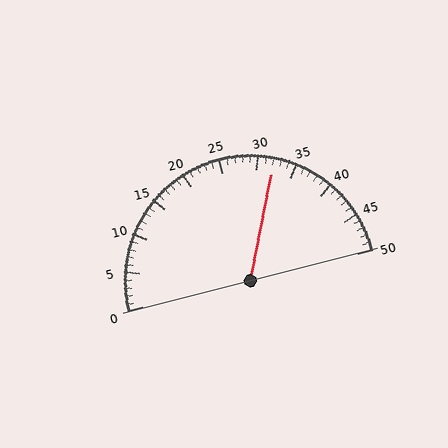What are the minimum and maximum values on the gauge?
The gauge ranges from 0 to 50.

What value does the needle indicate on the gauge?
The needle indicates approximately 32.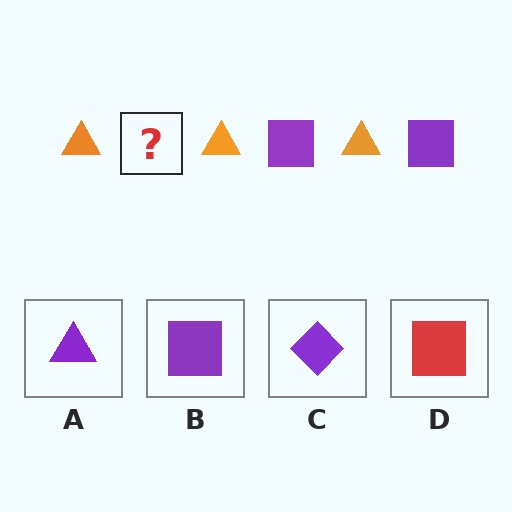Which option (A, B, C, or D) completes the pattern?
B.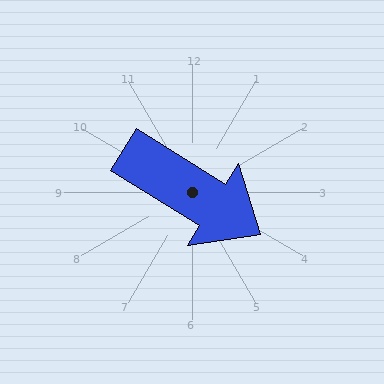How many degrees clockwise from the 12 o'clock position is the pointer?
Approximately 122 degrees.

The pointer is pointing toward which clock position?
Roughly 4 o'clock.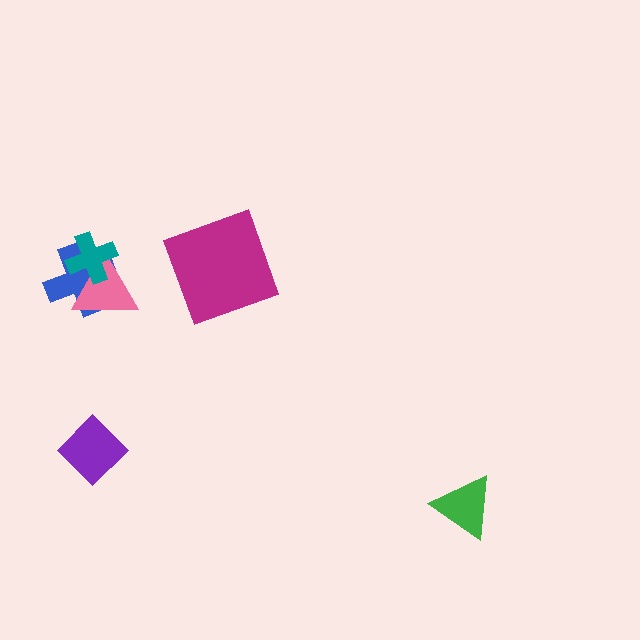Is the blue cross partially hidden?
Yes, it is partially covered by another shape.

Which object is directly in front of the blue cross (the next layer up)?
The pink triangle is directly in front of the blue cross.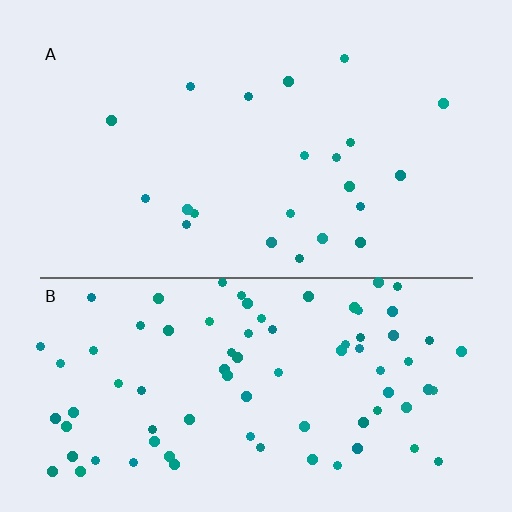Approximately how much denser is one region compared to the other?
Approximately 3.7× — region B over region A.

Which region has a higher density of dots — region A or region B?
B (the bottom).